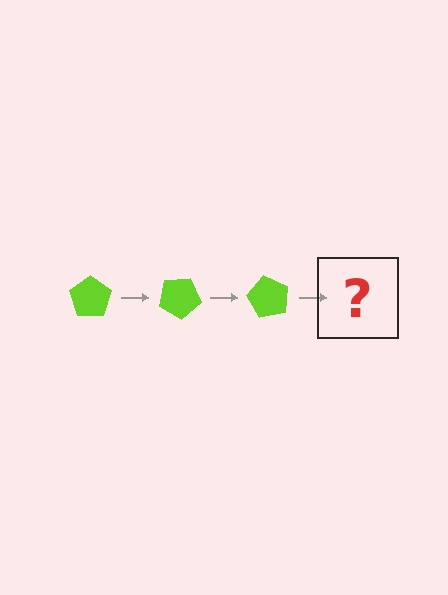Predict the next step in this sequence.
The next step is a lime pentagon rotated 90 degrees.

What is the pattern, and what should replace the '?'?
The pattern is that the pentagon rotates 30 degrees each step. The '?' should be a lime pentagon rotated 90 degrees.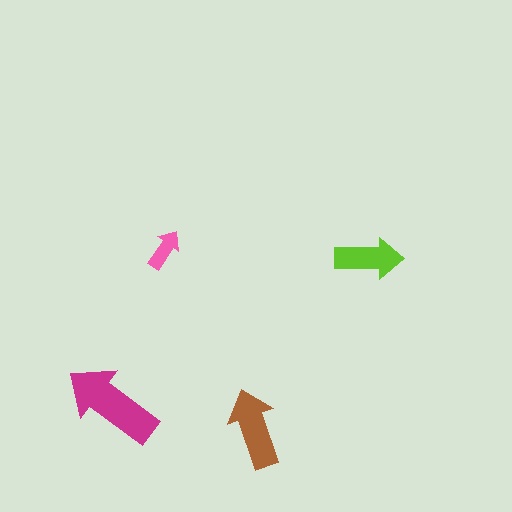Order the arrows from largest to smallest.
the magenta one, the brown one, the lime one, the pink one.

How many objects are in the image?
There are 4 objects in the image.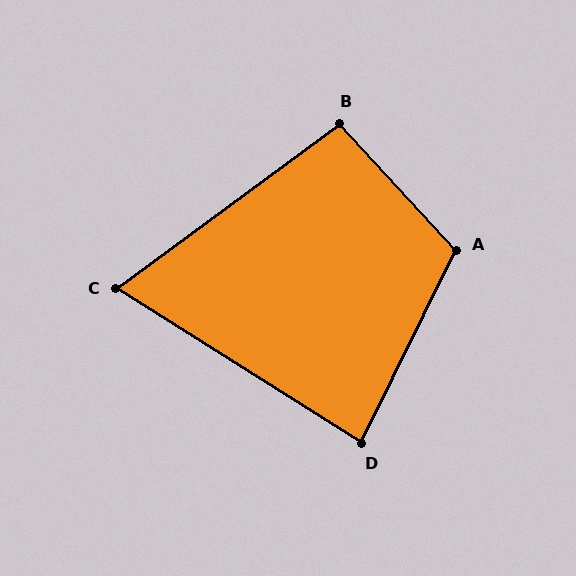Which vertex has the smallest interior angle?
C, at approximately 69 degrees.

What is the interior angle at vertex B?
Approximately 96 degrees (obtuse).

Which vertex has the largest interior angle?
A, at approximately 111 degrees.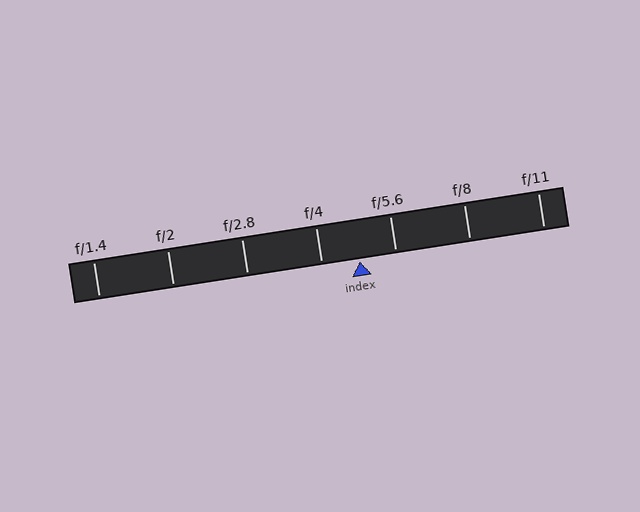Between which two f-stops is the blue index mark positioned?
The index mark is between f/4 and f/5.6.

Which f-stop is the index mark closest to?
The index mark is closest to f/5.6.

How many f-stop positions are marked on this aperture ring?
There are 7 f-stop positions marked.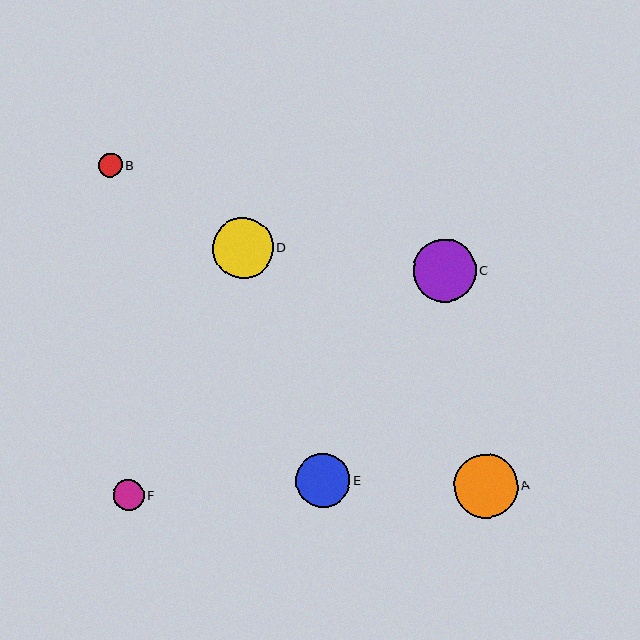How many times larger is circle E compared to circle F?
Circle E is approximately 1.8 times the size of circle F.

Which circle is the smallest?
Circle B is the smallest with a size of approximately 23 pixels.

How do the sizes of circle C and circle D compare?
Circle C and circle D are approximately the same size.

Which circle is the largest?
Circle A is the largest with a size of approximately 64 pixels.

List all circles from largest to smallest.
From largest to smallest: A, C, D, E, F, B.